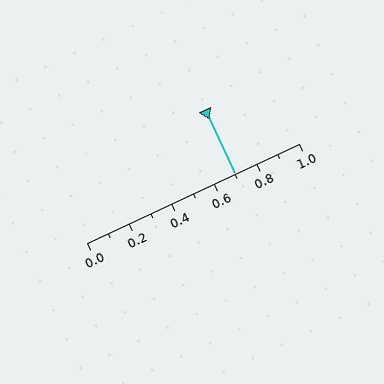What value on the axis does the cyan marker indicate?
The marker indicates approximately 0.7.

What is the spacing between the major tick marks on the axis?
The major ticks are spaced 0.2 apart.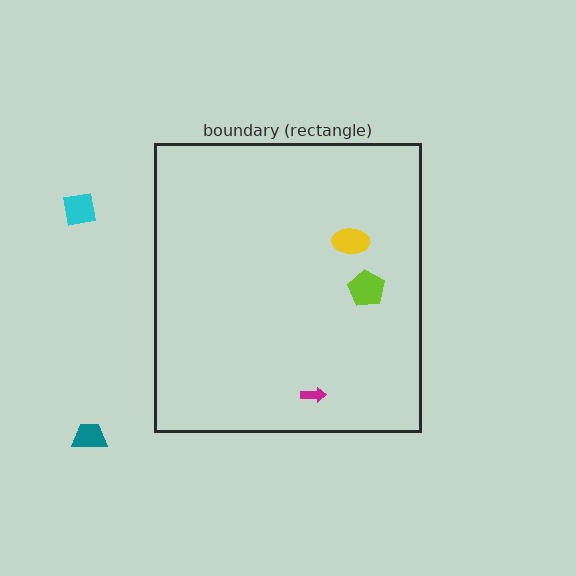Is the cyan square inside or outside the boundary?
Outside.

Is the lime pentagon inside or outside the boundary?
Inside.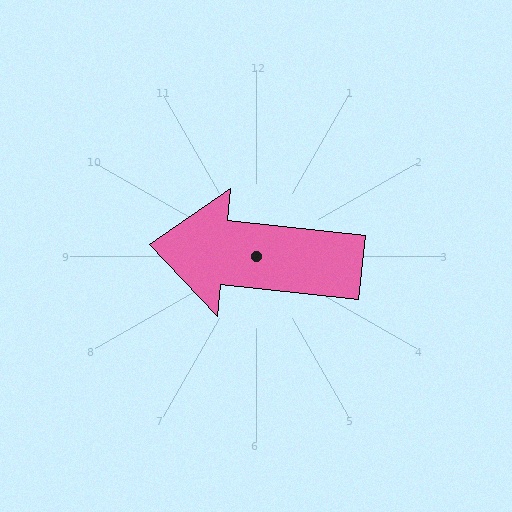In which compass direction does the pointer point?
West.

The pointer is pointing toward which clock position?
Roughly 9 o'clock.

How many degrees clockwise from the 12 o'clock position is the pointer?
Approximately 276 degrees.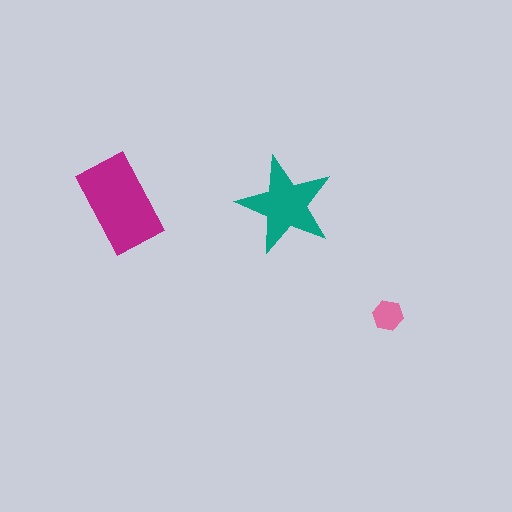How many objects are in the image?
There are 3 objects in the image.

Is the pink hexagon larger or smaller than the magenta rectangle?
Smaller.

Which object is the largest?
The magenta rectangle.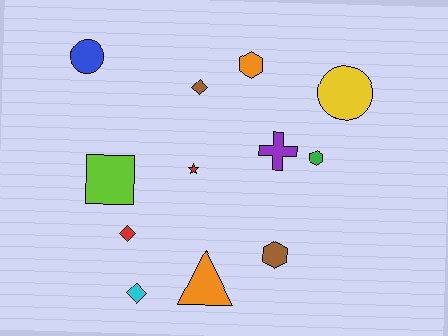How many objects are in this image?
There are 12 objects.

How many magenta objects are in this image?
There are no magenta objects.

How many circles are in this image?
There are 2 circles.